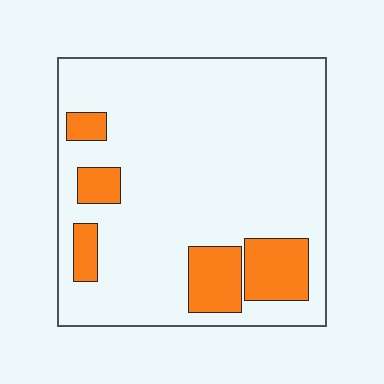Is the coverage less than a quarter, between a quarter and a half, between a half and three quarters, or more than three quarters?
Less than a quarter.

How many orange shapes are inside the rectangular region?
5.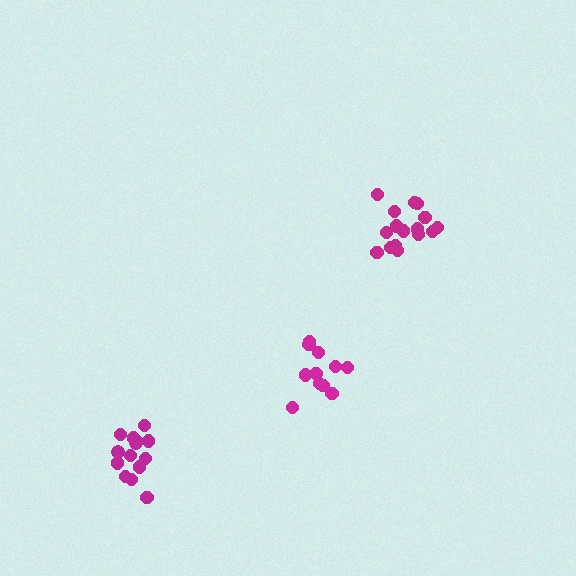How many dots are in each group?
Group 1: 16 dots, Group 2: 14 dots, Group 3: 11 dots (41 total).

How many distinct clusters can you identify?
There are 3 distinct clusters.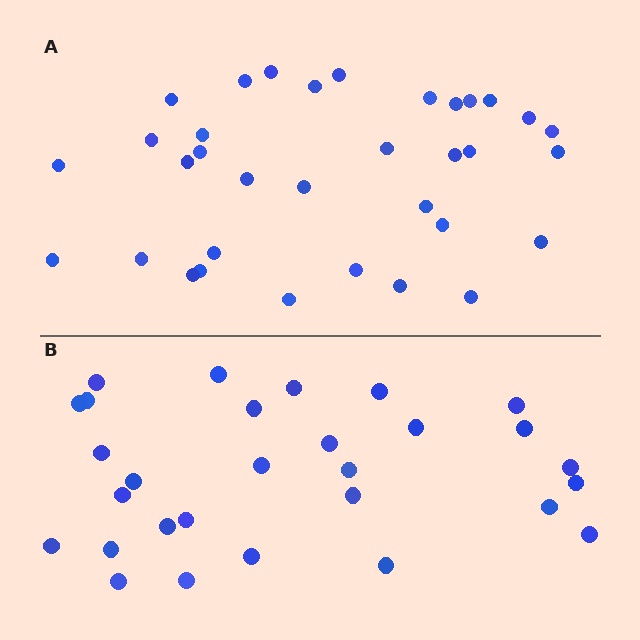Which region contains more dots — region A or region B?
Region A (the top region) has more dots.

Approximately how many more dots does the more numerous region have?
Region A has about 5 more dots than region B.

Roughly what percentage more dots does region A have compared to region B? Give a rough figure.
About 15% more.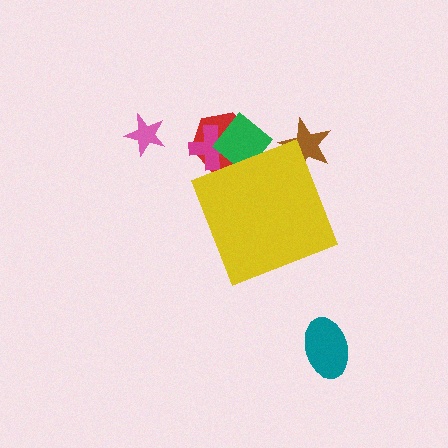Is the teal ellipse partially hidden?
No, the teal ellipse is fully visible.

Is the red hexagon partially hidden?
Yes, the red hexagon is partially hidden behind the yellow diamond.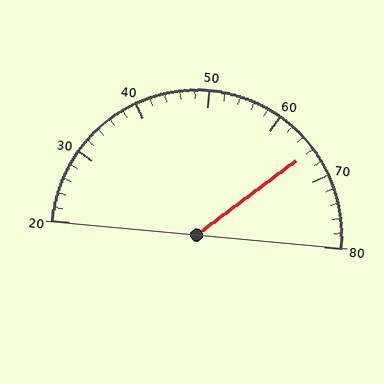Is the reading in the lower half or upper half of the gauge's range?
The reading is in the upper half of the range (20 to 80).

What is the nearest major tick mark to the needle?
The nearest major tick mark is 70.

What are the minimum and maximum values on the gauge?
The gauge ranges from 20 to 80.